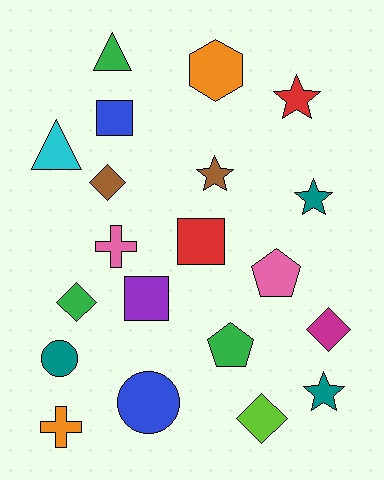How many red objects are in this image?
There are 2 red objects.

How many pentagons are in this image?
There are 2 pentagons.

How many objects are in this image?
There are 20 objects.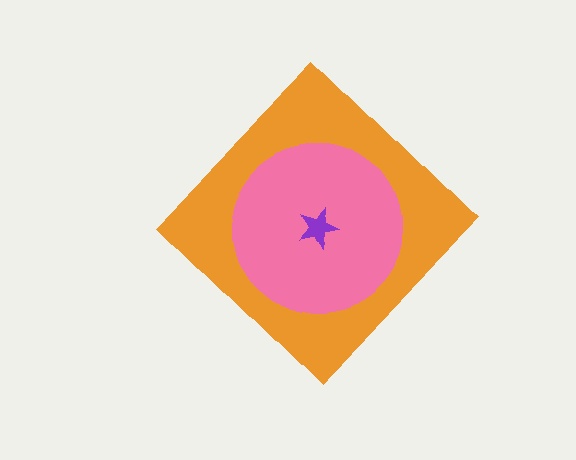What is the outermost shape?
The orange diamond.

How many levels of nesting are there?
3.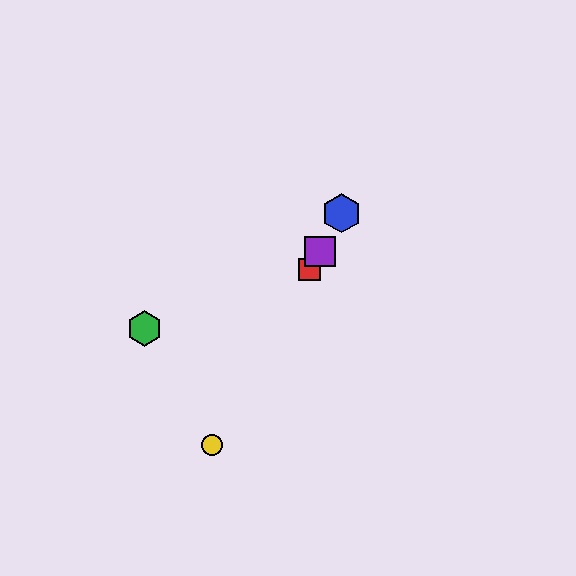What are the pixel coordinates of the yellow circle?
The yellow circle is at (212, 445).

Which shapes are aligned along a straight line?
The red square, the blue hexagon, the yellow circle, the purple square are aligned along a straight line.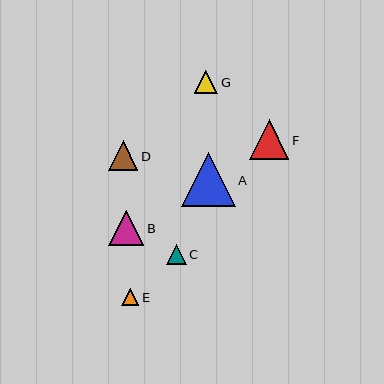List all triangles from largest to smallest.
From largest to smallest: A, F, B, D, G, C, E.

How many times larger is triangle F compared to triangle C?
Triangle F is approximately 2.0 times the size of triangle C.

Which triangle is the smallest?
Triangle E is the smallest with a size of approximately 17 pixels.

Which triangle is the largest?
Triangle A is the largest with a size of approximately 54 pixels.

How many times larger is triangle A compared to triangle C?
Triangle A is approximately 2.7 times the size of triangle C.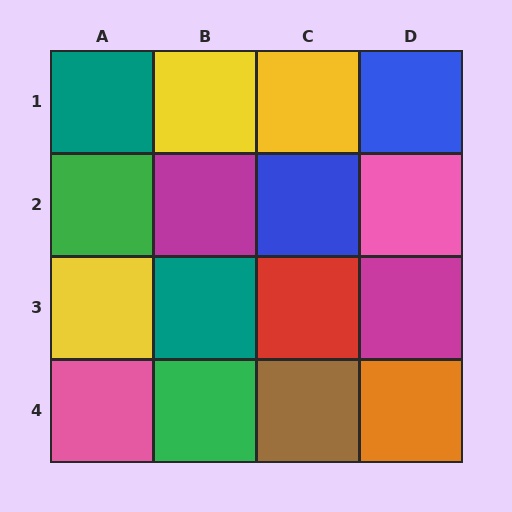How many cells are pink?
2 cells are pink.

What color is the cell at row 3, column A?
Yellow.